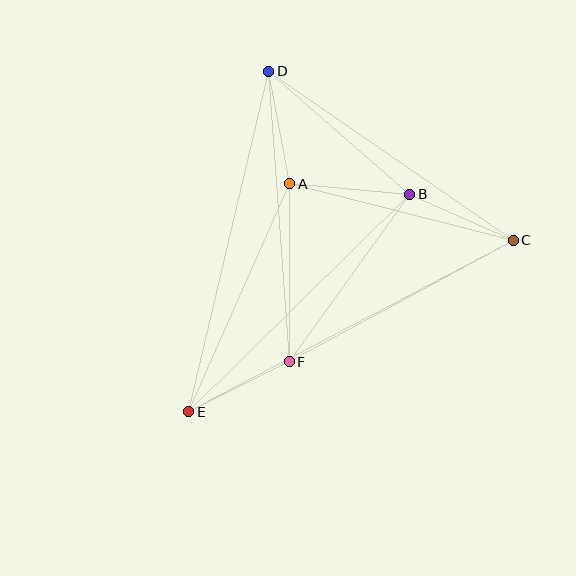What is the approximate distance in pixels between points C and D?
The distance between C and D is approximately 297 pixels.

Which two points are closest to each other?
Points E and F are closest to each other.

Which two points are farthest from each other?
Points C and E are farthest from each other.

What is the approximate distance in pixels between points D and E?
The distance between D and E is approximately 350 pixels.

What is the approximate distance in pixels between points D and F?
The distance between D and F is approximately 291 pixels.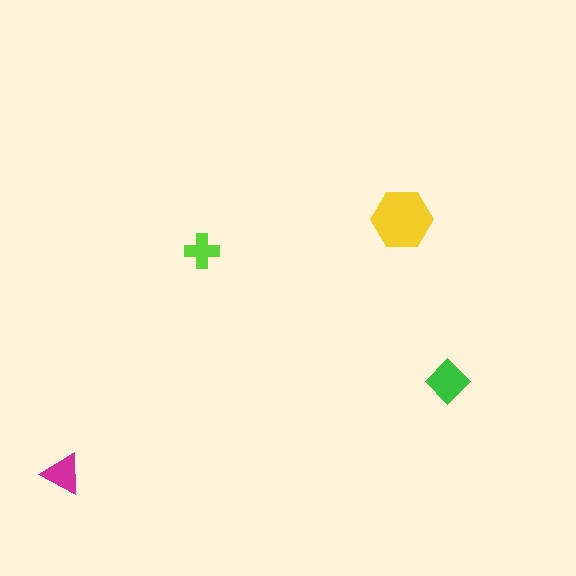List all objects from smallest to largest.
The lime cross, the magenta triangle, the green diamond, the yellow hexagon.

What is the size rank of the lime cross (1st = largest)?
4th.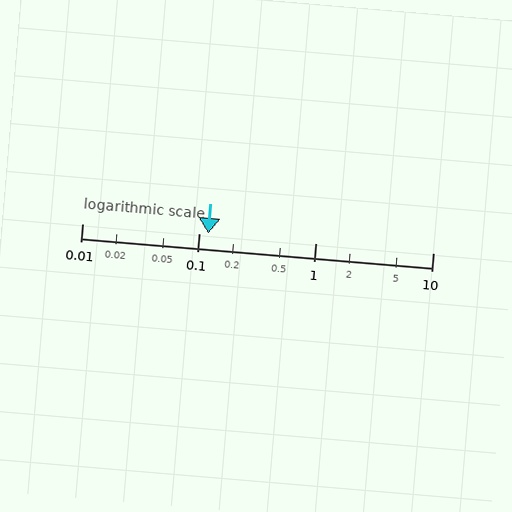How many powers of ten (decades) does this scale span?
The scale spans 3 decades, from 0.01 to 10.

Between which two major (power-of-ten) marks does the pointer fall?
The pointer is between 0.1 and 1.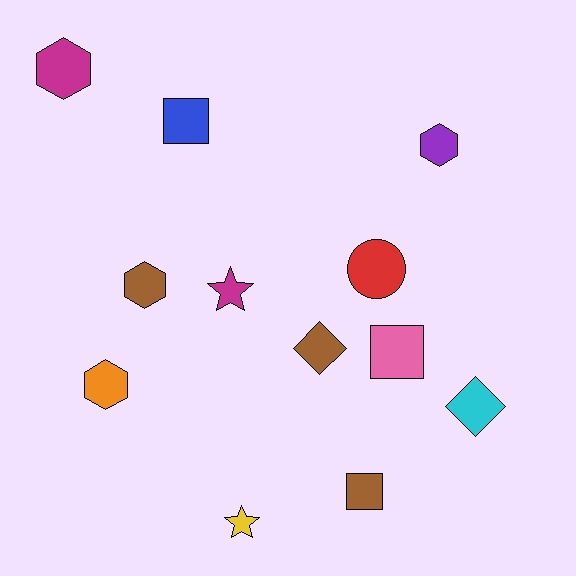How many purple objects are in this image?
There is 1 purple object.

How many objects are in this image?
There are 12 objects.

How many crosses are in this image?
There are no crosses.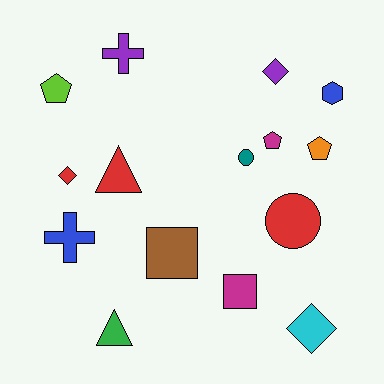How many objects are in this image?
There are 15 objects.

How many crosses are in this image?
There are 2 crosses.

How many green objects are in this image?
There is 1 green object.